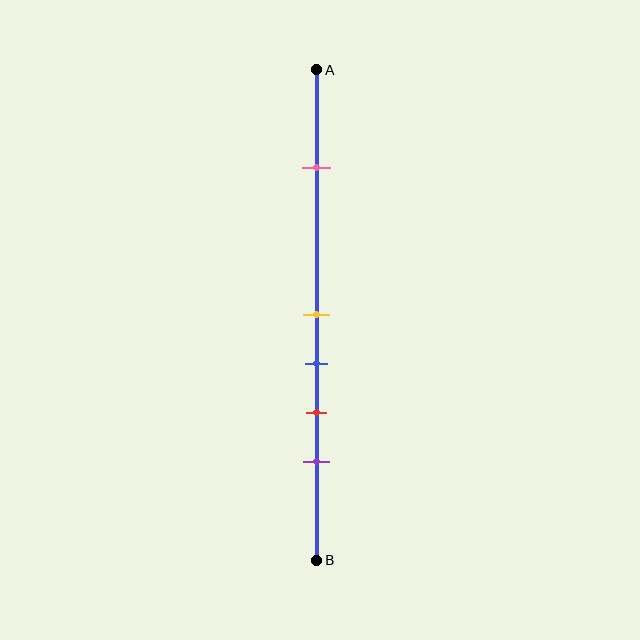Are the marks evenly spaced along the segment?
No, the marks are not evenly spaced.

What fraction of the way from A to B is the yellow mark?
The yellow mark is approximately 50% (0.5) of the way from A to B.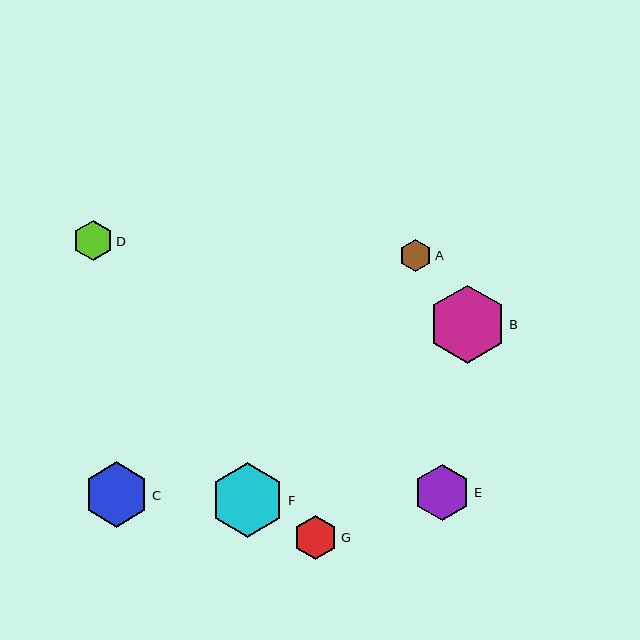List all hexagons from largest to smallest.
From largest to smallest: B, F, C, E, G, D, A.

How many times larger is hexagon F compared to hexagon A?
Hexagon F is approximately 2.3 times the size of hexagon A.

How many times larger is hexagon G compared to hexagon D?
Hexagon G is approximately 1.1 times the size of hexagon D.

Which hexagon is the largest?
Hexagon B is the largest with a size of approximately 78 pixels.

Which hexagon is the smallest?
Hexagon A is the smallest with a size of approximately 32 pixels.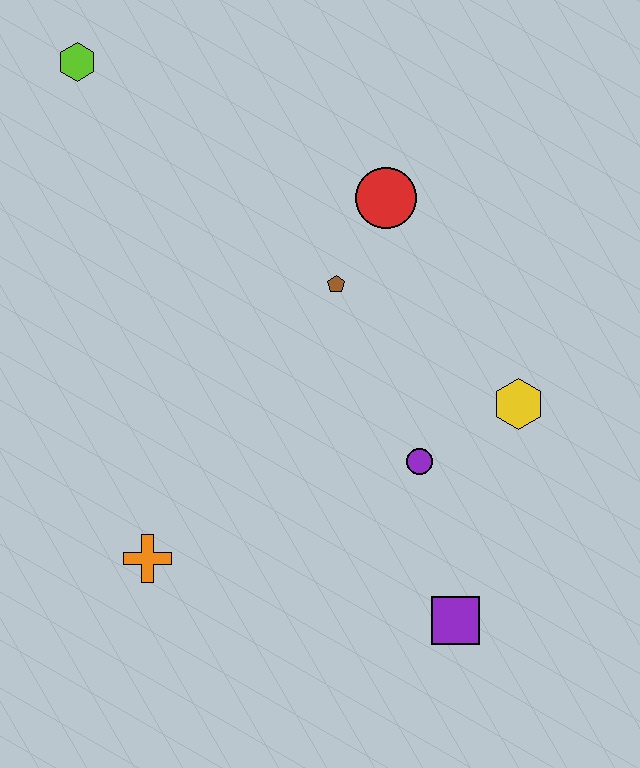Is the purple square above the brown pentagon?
No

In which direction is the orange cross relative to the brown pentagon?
The orange cross is below the brown pentagon.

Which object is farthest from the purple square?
The lime hexagon is farthest from the purple square.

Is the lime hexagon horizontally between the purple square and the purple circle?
No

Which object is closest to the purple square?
The purple circle is closest to the purple square.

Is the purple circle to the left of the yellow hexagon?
Yes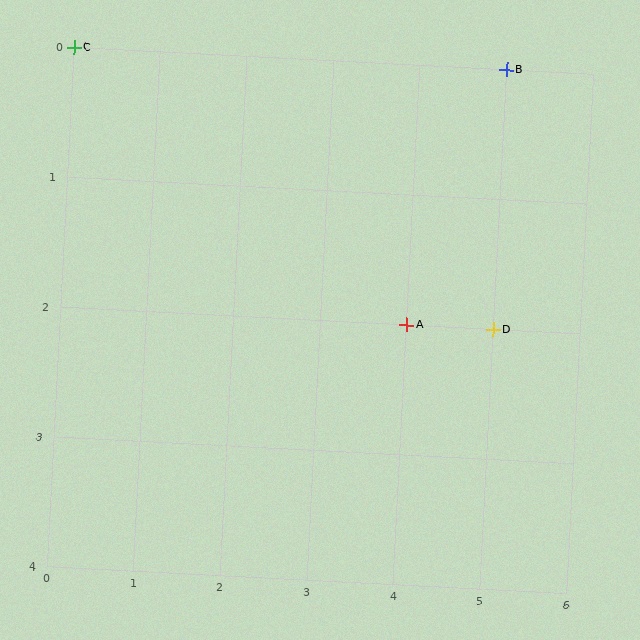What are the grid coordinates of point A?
Point A is at grid coordinates (4, 2).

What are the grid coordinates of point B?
Point B is at grid coordinates (5, 0).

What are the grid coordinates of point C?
Point C is at grid coordinates (0, 0).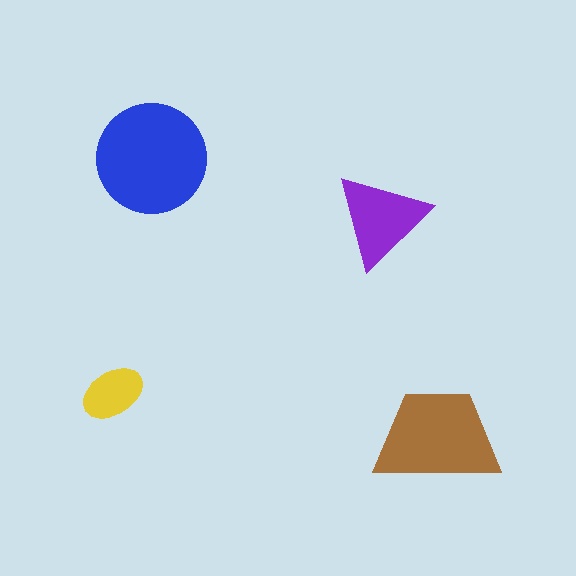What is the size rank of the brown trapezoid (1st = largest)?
2nd.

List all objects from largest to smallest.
The blue circle, the brown trapezoid, the purple triangle, the yellow ellipse.